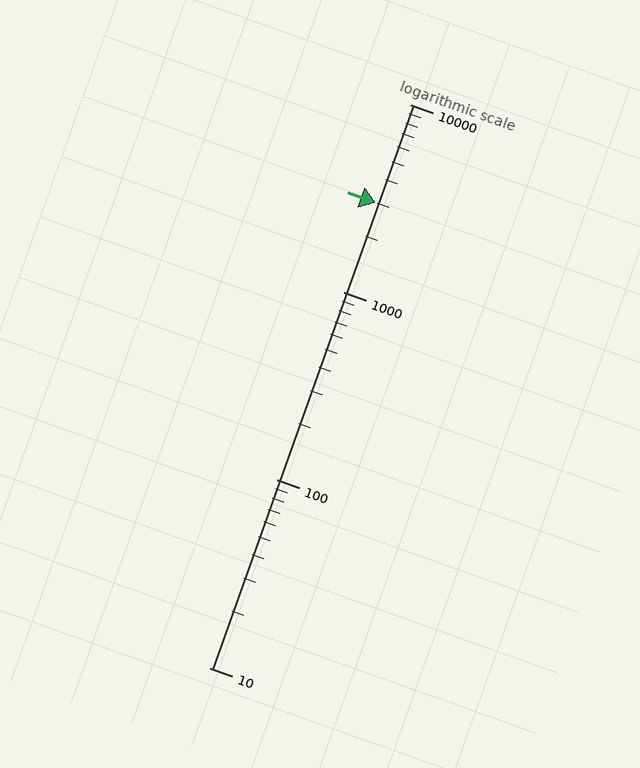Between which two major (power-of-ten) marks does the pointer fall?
The pointer is between 1000 and 10000.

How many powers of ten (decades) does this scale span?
The scale spans 3 decades, from 10 to 10000.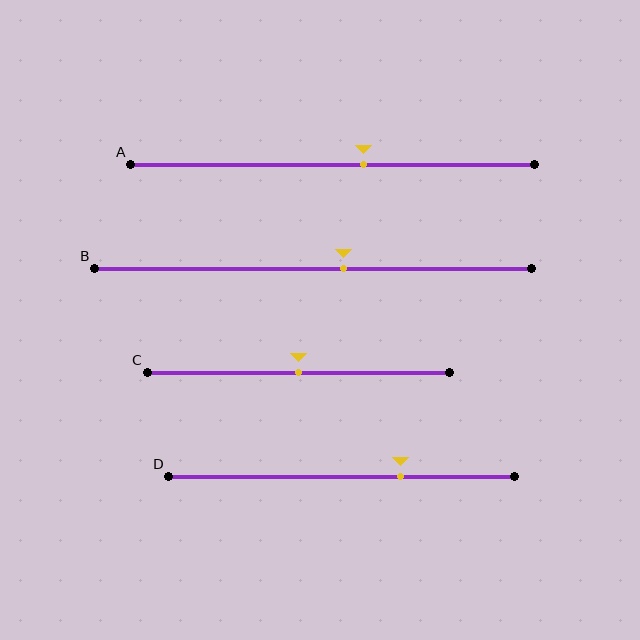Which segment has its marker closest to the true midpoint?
Segment C has its marker closest to the true midpoint.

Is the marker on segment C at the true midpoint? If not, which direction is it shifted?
Yes, the marker on segment C is at the true midpoint.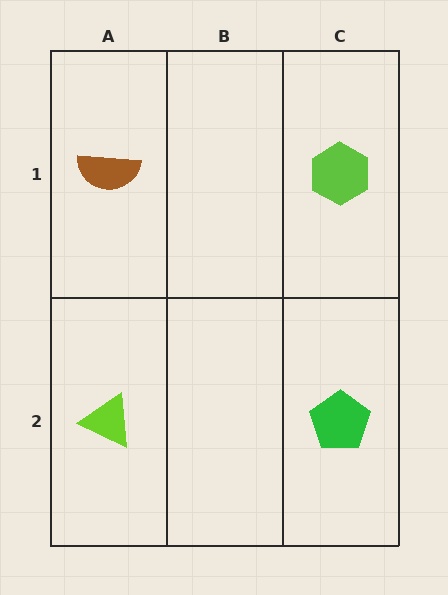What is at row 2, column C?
A green pentagon.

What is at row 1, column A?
A brown semicircle.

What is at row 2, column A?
A lime triangle.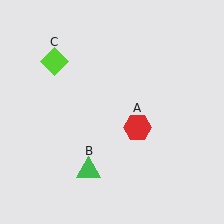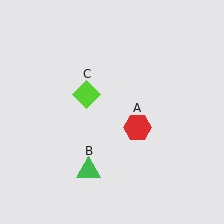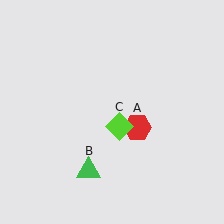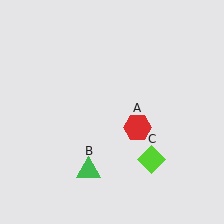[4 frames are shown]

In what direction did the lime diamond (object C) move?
The lime diamond (object C) moved down and to the right.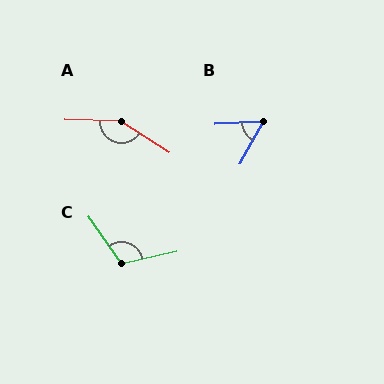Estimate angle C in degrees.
Approximately 113 degrees.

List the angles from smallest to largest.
B (58°), C (113°), A (149°).